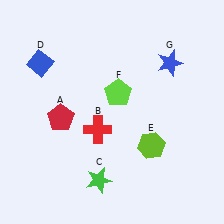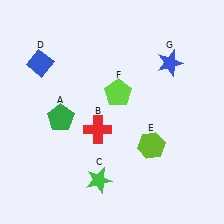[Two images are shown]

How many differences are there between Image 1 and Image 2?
There is 1 difference between the two images.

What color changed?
The pentagon (A) changed from red in Image 1 to green in Image 2.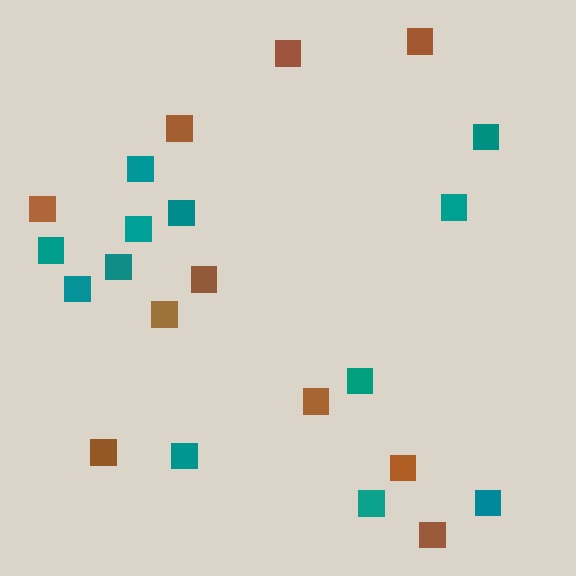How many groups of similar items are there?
There are 2 groups: one group of teal squares (12) and one group of brown squares (10).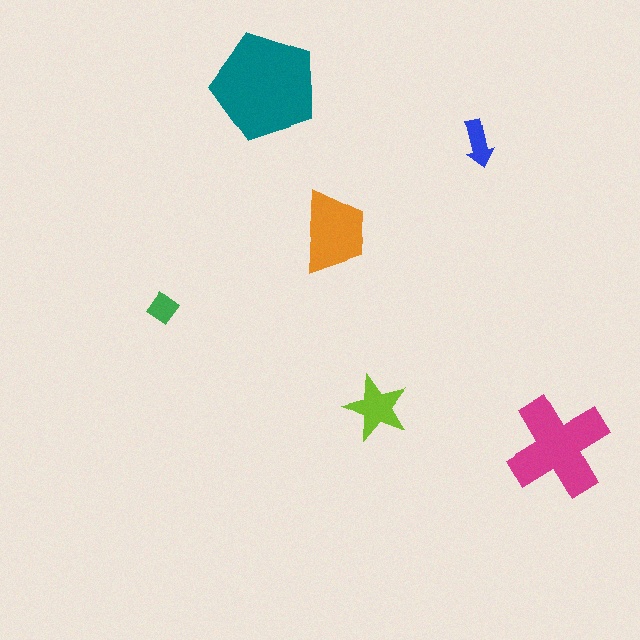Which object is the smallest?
The green diamond.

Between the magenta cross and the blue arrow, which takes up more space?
The magenta cross.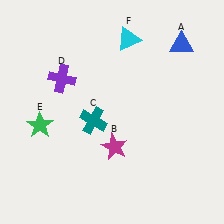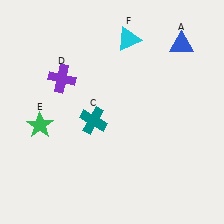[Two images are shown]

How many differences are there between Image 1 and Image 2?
There is 1 difference between the two images.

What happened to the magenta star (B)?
The magenta star (B) was removed in Image 2. It was in the bottom-right area of Image 1.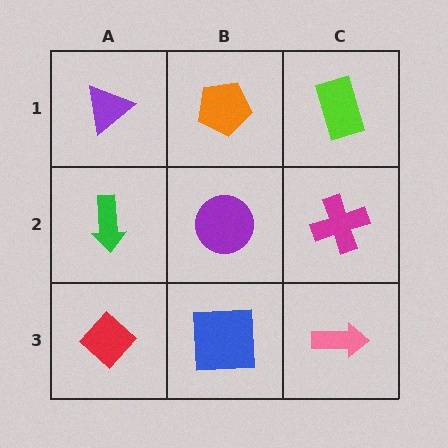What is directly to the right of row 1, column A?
An orange pentagon.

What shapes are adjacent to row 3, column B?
A purple circle (row 2, column B), a red diamond (row 3, column A), a pink arrow (row 3, column C).